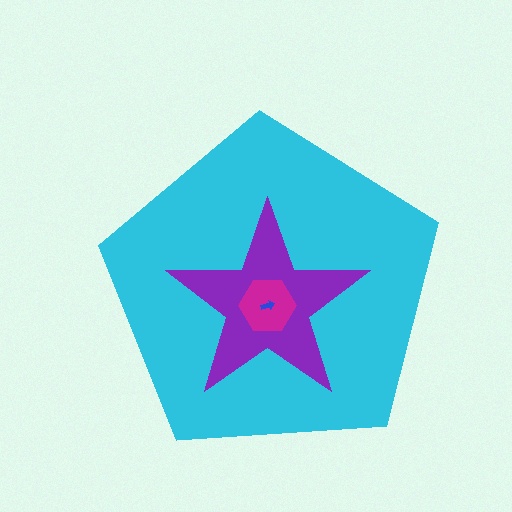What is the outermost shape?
The cyan pentagon.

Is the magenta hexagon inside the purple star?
Yes.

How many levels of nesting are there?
4.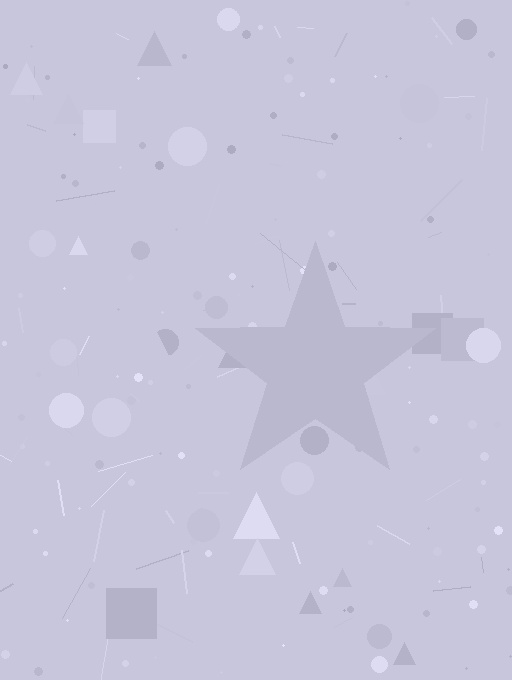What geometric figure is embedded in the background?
A star is embedded in the background.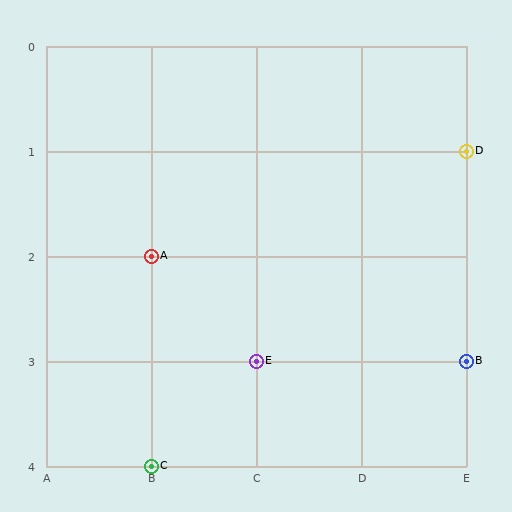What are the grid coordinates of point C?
Point C is at grid coordinates (B, 4).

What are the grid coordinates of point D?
Point D is at grid coordinates (E, 1).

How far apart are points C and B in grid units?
Points C and B are 3 columns and 1 row apart (about 3.2 grid units diagonally).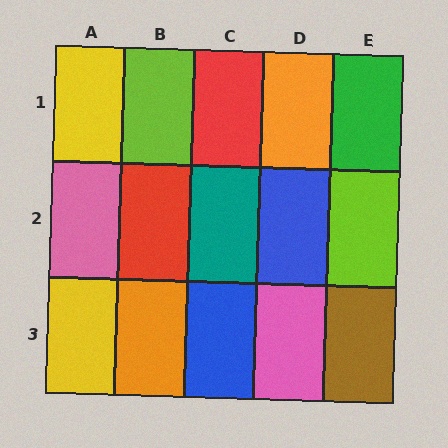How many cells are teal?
1 cell is teal.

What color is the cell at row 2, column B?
Red.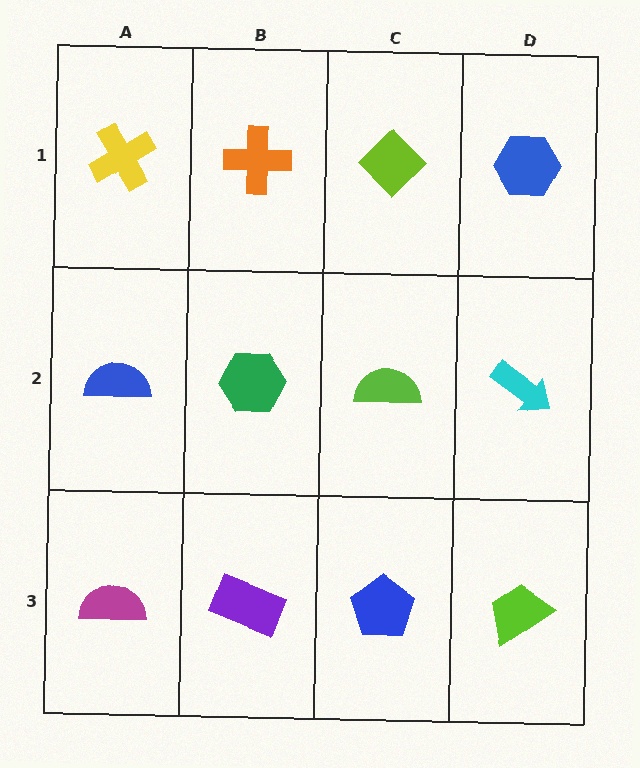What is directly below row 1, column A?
A blue semicircle.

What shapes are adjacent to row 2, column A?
A yellow cross (row 1, column A), a magenta semicircle (row 3, column A), a green hexagon (row 2, column B).